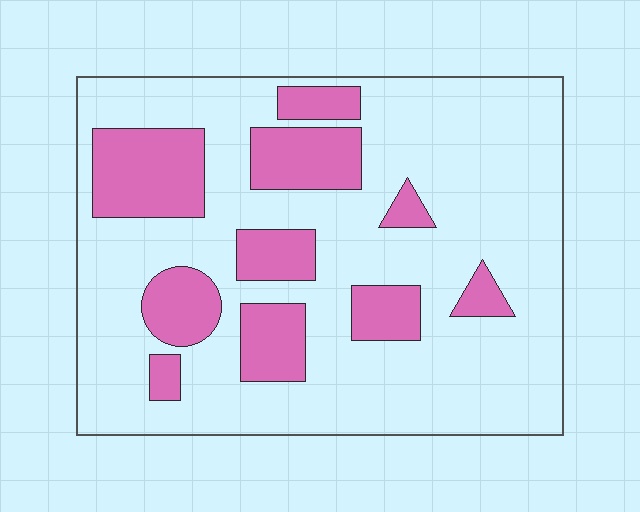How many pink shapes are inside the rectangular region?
10.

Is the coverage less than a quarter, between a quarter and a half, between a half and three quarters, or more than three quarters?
Less than a quarter.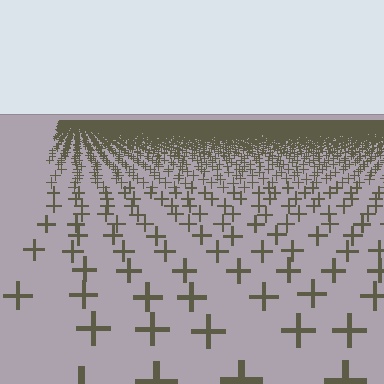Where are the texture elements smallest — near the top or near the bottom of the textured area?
Near the top.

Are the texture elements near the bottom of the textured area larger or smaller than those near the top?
Larger. Near the bottom, elements are closer to the viewer and appear at a bigger on-screen size.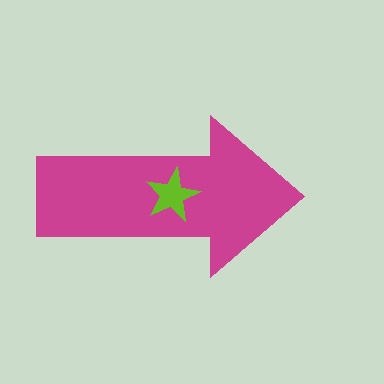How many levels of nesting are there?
2.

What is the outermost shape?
The magenta arrow.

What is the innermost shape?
The lime star.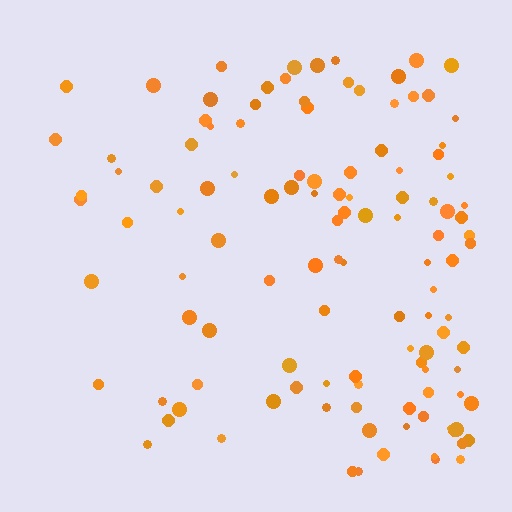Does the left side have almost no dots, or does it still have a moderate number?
Still a moderate number, just noticeably fewer than the right.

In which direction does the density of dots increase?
From left to right, with the right side densest.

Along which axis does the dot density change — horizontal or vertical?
Horizontal.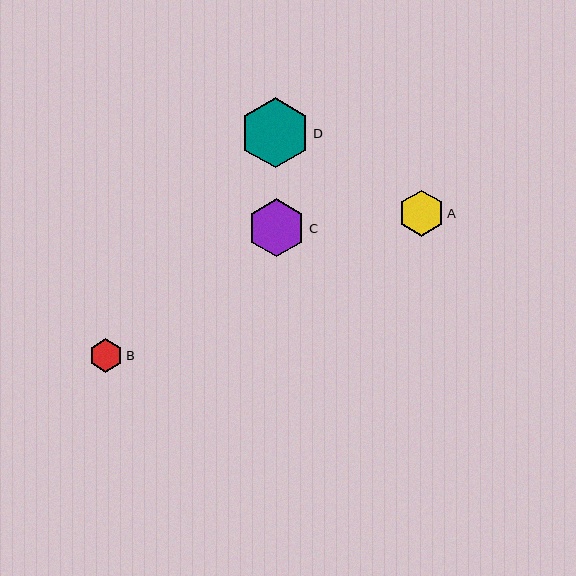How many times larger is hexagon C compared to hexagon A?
Hexagon C is approximately 1.3 times the size of hexagon A.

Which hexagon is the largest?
Hexagon D is the largest with a size of approximately 70 pixels.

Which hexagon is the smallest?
Hexagon B is the smallest with a size of approximately 33 pixels.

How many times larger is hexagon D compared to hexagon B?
Hexagon D is approximately 2.1 times the size of hexagon B.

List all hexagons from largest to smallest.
From largest to smallest: D, C, A, B.